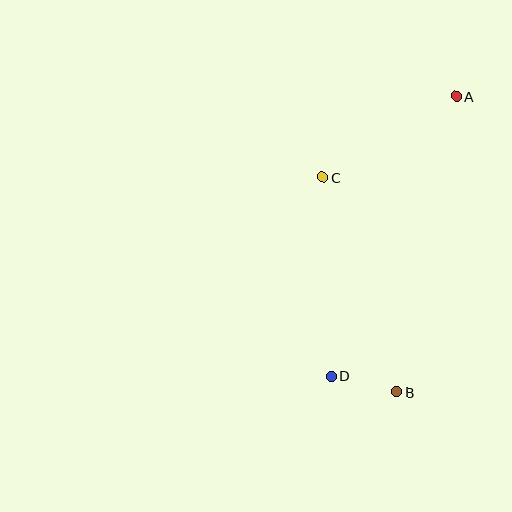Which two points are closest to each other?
Points B and D are closest to each other.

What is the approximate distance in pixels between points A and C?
The distance between A and C is approximately 156 pixels.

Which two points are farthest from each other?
Points A and D are farthest from each other.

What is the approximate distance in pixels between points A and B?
The distance between A and B is approximately 302 pixels.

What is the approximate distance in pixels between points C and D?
The distance between C and D is approximately 199 pixels.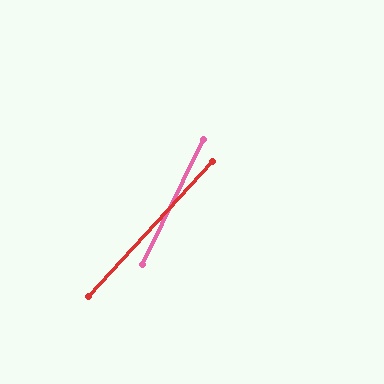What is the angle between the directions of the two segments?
Approximately 17 degrees.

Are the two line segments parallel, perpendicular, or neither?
Neither parallel nor perpendicular — they differ by about 17°.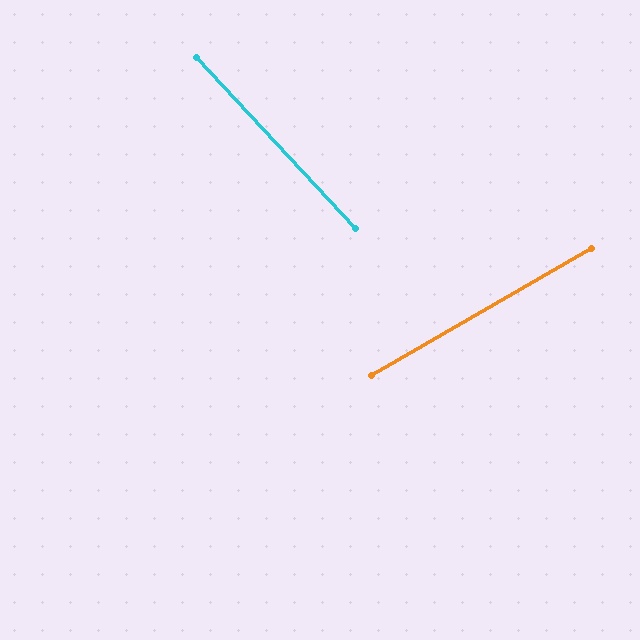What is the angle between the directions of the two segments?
Approximately 77 degrees.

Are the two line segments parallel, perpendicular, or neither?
Neither parallel nor perpendicular — they differ by about 77°.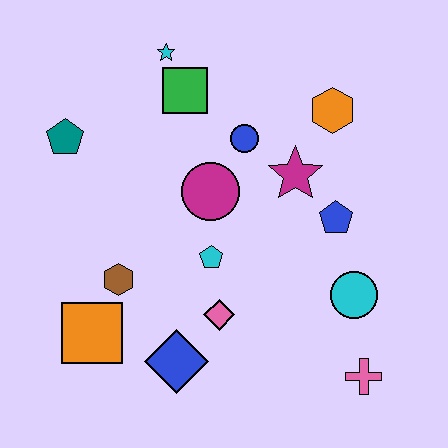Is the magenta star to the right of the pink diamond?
Yes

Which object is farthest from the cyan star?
The pink cross is farthest from the cyan star.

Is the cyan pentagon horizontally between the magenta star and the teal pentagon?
Yes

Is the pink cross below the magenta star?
Yes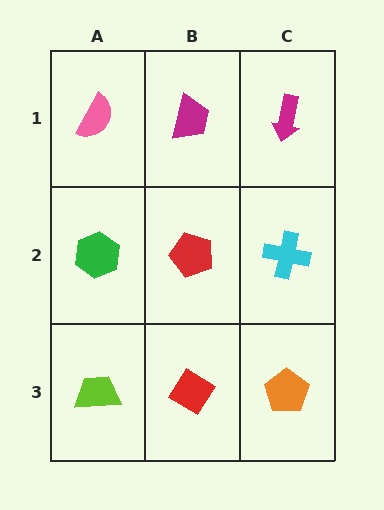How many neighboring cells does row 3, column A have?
2.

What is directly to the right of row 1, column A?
A magenta trapezoid.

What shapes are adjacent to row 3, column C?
A cyan cross (row 2, column C), a red diamond (row 3, column B).